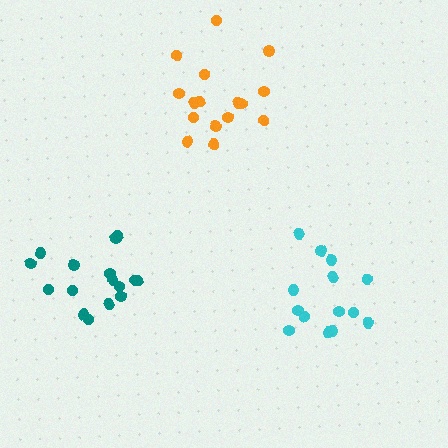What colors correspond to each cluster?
The clusters are colored: teal, cyan, orange.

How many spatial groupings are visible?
There are 3 spatial groupings.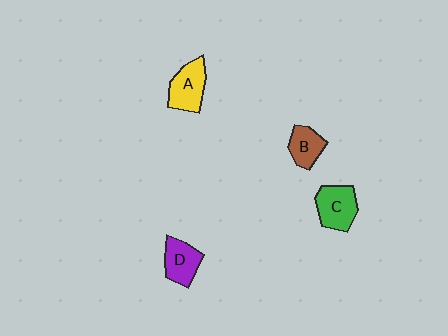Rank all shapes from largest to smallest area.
From largest to smallest: C (green), A (yellow), D (purple), B (brown).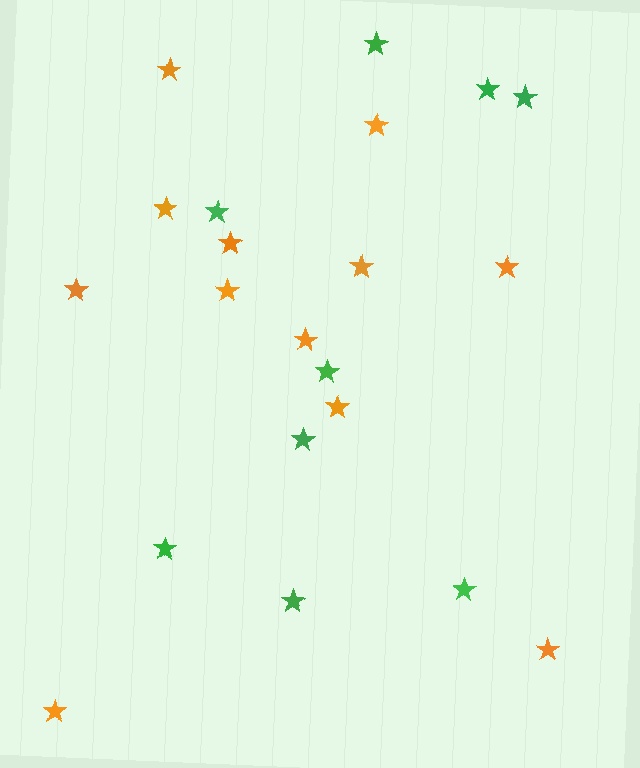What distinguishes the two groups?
There are 2 groups: one group of orange stars (12) and one group of green stars (9).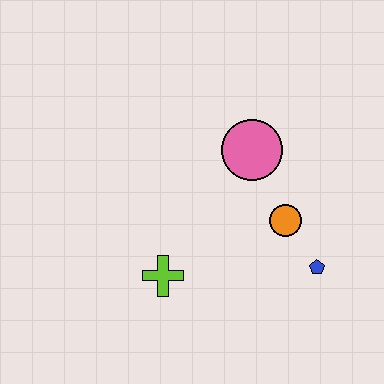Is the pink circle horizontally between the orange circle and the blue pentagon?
No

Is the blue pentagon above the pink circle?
No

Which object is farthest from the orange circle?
The lime cross is farthest from the orange circle.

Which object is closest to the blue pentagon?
The orange circle is closest to the blue pentagon.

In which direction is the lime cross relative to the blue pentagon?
The lime cross is to the left of the blue pentagon.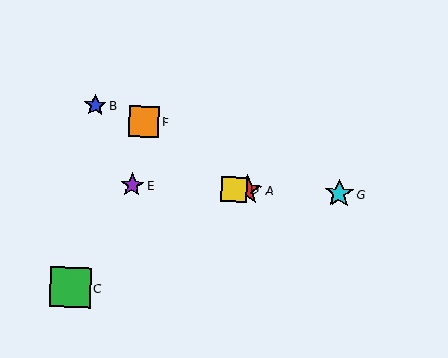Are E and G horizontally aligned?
Yes, both are at y≈185.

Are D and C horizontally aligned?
No, D is at y≈189 and C is at y≈288.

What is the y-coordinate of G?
Object G is at y≈194.